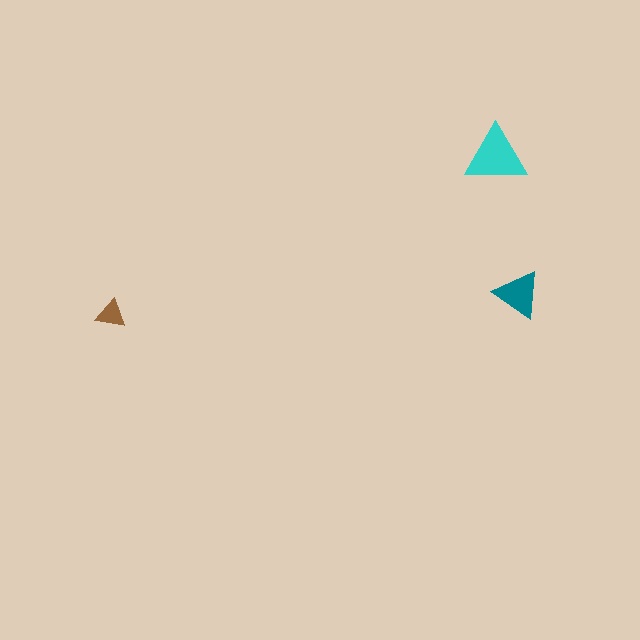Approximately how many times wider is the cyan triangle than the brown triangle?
About 2 times wider.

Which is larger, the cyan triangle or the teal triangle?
The cyan one.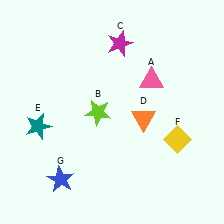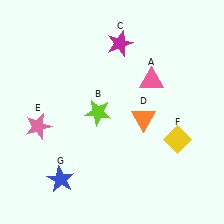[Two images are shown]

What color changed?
The star (E) changed from teal in Image 1 to pink in Image 2.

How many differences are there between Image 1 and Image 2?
There is 1 difference between the two images.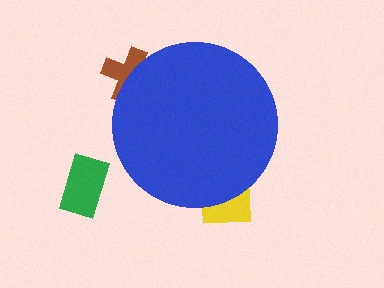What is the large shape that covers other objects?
A blue circle.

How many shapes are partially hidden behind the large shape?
2 shapes are partially hidden.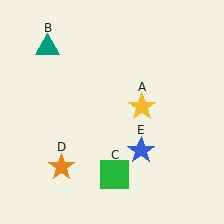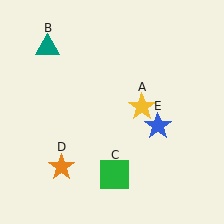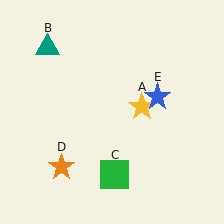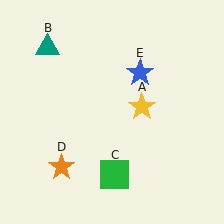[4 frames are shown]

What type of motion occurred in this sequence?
The blue star (object E) rotated counterclockwise around the center of the scene.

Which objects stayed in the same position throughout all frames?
Yellow star (object A) and teal triangle (object B) and green square (object C) and orange star (object D) remained stationary.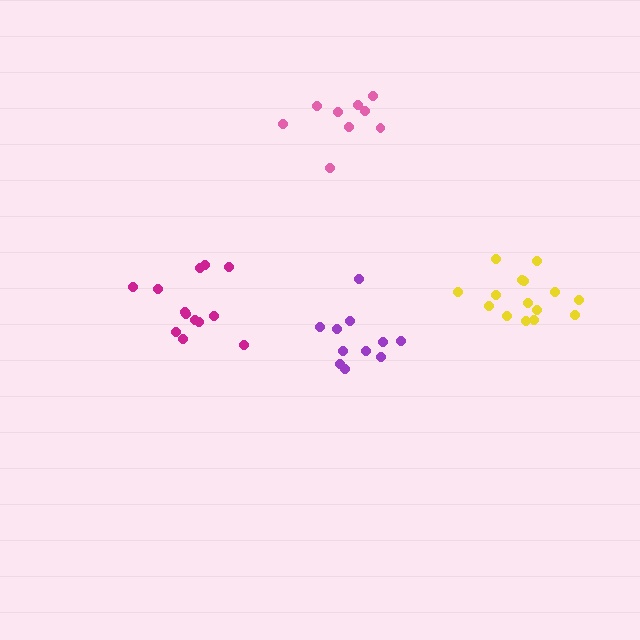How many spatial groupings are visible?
There are 4 spatial groupings.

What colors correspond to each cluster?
The clusters are colored: magenta, purple, pink, yellow.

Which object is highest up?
The pink cluster is topmost.